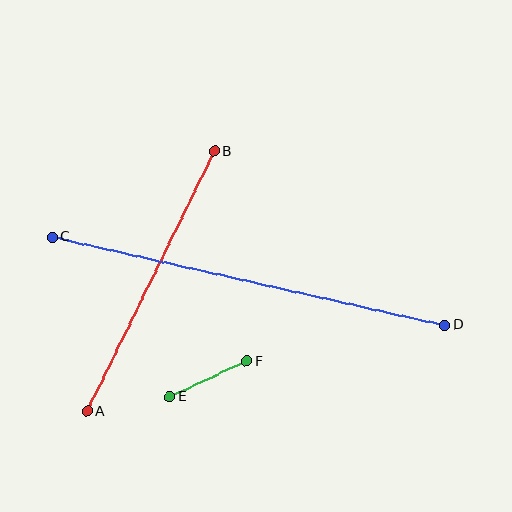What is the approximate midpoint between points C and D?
The midpoint is at approximately (249, 281) pixels.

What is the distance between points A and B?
The distance is approximately 289 pixels.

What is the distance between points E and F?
The distance is approximately 84 pixels.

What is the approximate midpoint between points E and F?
The midpoint is at approximately (208, 379) pixels.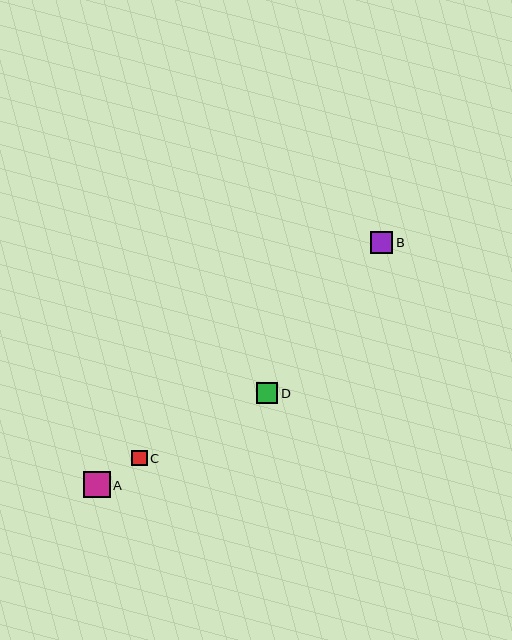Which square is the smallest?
Square C is the smallest with a size of approximately 16 pixels.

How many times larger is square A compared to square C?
Square A is approximately 1.7 times the size of square C.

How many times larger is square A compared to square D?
Square A is approximately 1.2 times the size of square D.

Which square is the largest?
Square A is the largest with a size of approximately 26 pixels.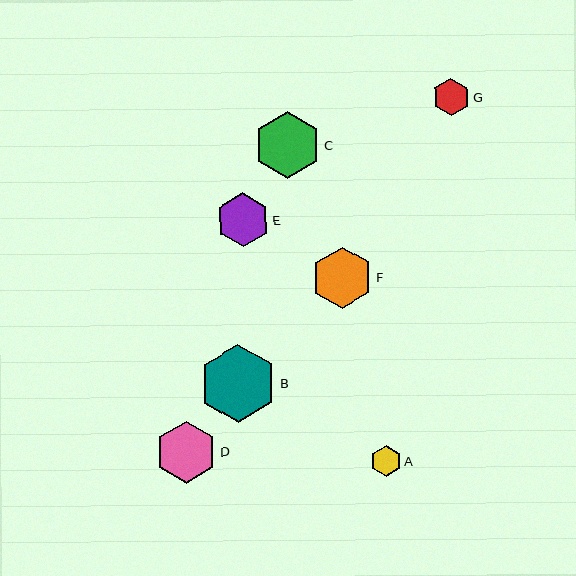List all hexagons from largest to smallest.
From largest to smallest: B, C, D, F, E, G, A.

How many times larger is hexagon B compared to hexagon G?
Hexagon B is approximately 2.1 times the size of hexagon G.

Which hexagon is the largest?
Hexagon B is the largest with a size of approximately 78 pixels.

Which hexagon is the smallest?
Hexagon A is the smallest with a size of approximately 31 pixels.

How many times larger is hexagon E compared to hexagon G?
Hexagon E is approximately 1.4 times the size of hexagon G.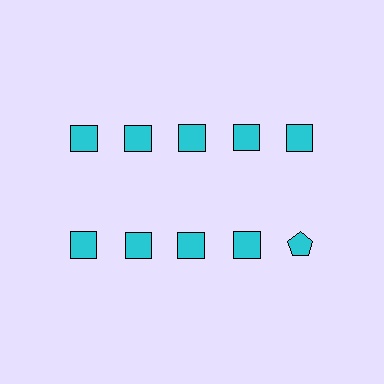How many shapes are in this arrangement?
There are 10 shapes arranged in a grid pattern.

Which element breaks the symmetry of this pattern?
The cyan pentagon in the second row, rightmost column breaks the symmetry. All other shapes are cyan squares.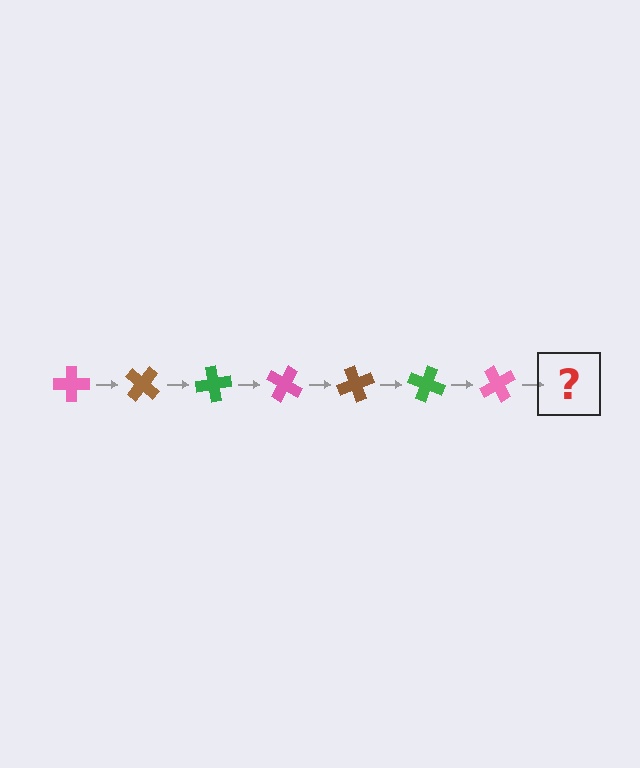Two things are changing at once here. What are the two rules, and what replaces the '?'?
The two rules are that it rotates 40 degrees each step and the color cycles through pink, brown, and green. The '?' should be a brown cross, rotated 280 degrees from the start.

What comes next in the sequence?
The next element should be a brown cross, rotated 280 degrees from the start.